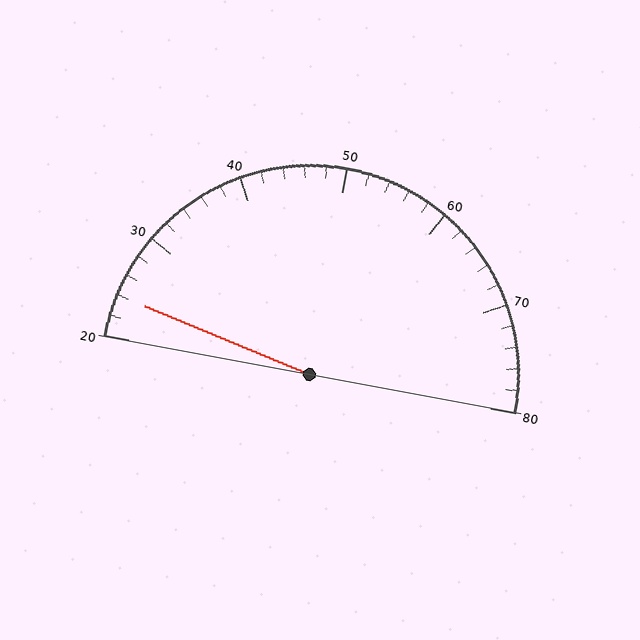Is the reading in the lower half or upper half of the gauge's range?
The reading is in the lower half of the range (20 to 80).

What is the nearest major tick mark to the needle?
The nearest major tick mark is 20.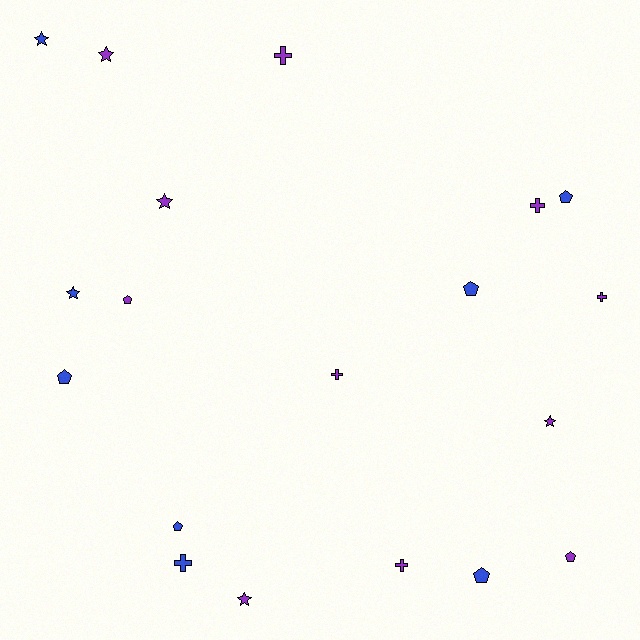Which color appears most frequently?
Purple, with 11 objects.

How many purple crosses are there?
There are 5 purple crosses.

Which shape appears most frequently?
Pentagon, with 7 objects.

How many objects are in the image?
There are 19 objects.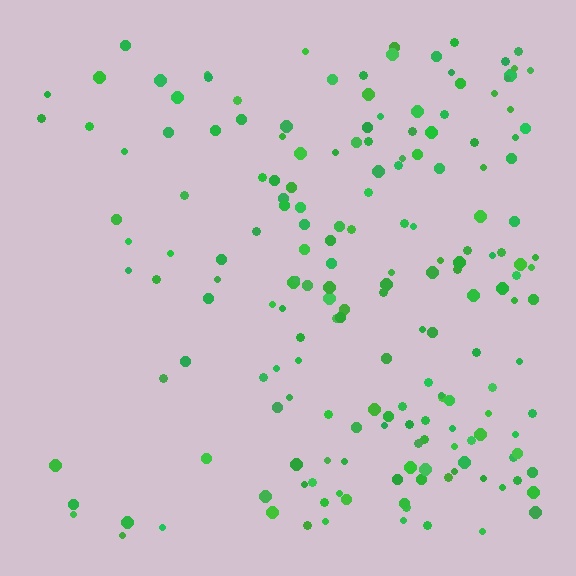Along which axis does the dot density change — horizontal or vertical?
Horizontal.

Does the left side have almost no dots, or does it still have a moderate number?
Still a moderate number, just noticeably fewer than the right.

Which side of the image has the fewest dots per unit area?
The left.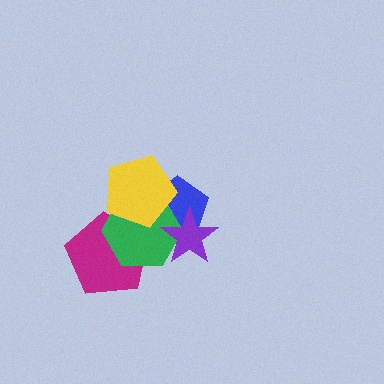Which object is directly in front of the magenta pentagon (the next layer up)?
The green hexagon is directly in front of the magenta pentagon.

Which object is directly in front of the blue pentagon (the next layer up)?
The green hexagon is directly in front of the blue pentagon.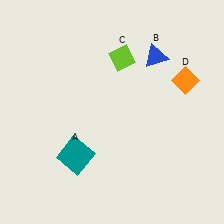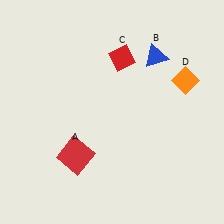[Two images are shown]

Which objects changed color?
A changed from teal to red. C changed from lime to red.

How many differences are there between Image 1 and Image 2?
There are 2 differences between the two images.